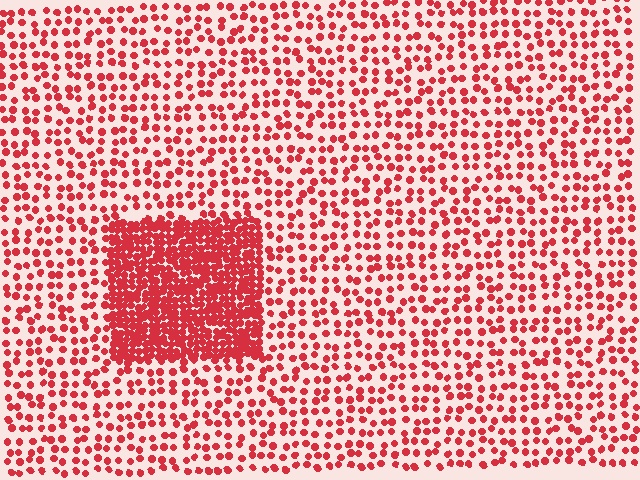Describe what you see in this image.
The image contains small red elements arranged at two different densities. A rectangle-shaped region is visible where the elements are more densely packed than the surrounding area.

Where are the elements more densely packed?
The elements are more densely packed inside the rectangle boundary.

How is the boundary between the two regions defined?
The boundary is defined by a change in element density (approximately 3.0x ratio). All elements are the same color, size, and shape.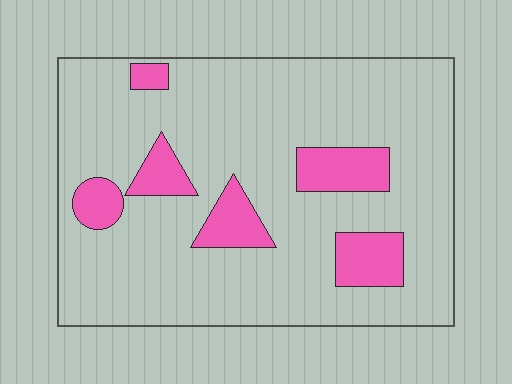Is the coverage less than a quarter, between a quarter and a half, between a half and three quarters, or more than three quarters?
Less than a quarter.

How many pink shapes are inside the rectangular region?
6.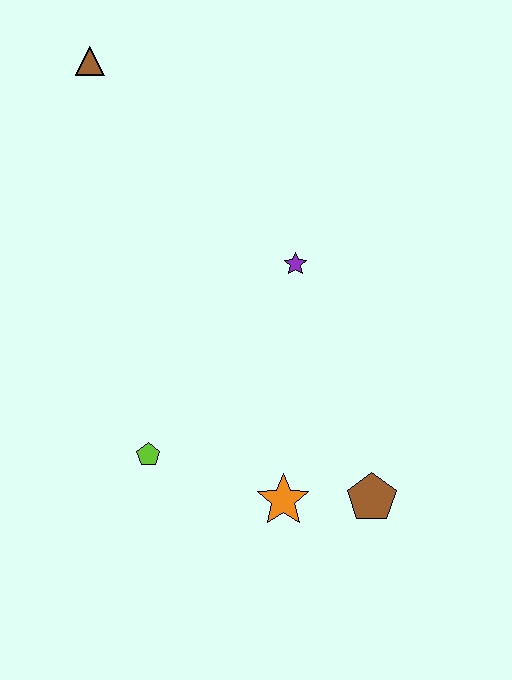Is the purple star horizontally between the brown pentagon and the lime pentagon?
Yes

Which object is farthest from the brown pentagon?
The brown triangle is farthest from the brown pentagon.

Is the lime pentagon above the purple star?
No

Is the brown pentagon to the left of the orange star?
No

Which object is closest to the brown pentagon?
The orange star is closest to the brown pentagon.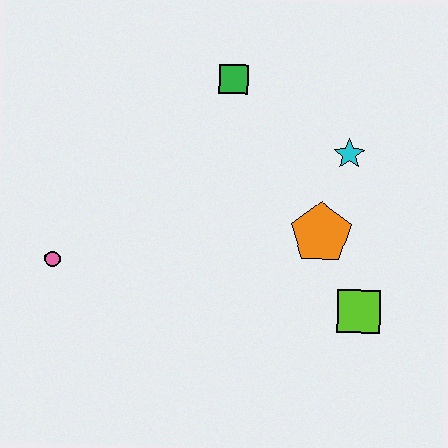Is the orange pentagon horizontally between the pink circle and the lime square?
Yes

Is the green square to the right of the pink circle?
Yes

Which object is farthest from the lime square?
The pink circle is farthest from the lime square.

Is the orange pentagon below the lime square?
No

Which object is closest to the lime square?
The orange pentagon is closest to the lime square.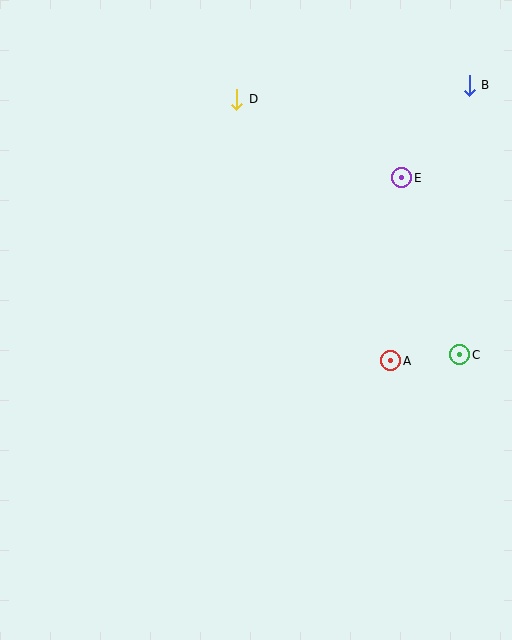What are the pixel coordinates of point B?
Point B is at (469, 85).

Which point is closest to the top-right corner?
Point B is closest to the top-right corner.